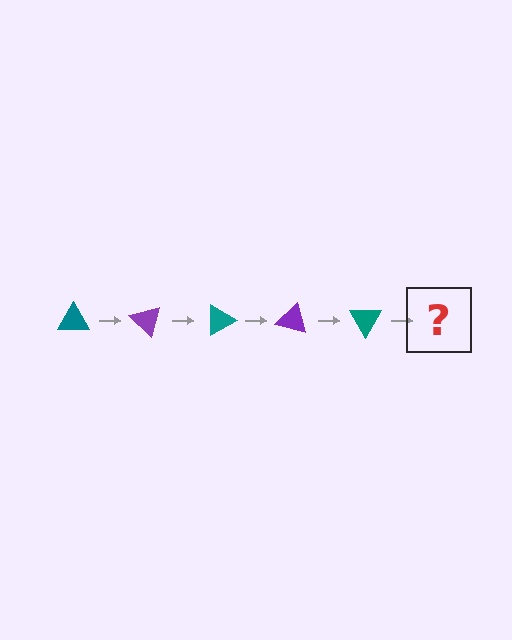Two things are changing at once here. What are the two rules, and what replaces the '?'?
The two rules are that it rotates 45 degrees each step and the color cycles through teal and purple. The '?' should be a purple triangle, rotated 225 degrees from the start.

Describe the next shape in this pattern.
It should be a purple triangle, rotated 225 degrees from the start.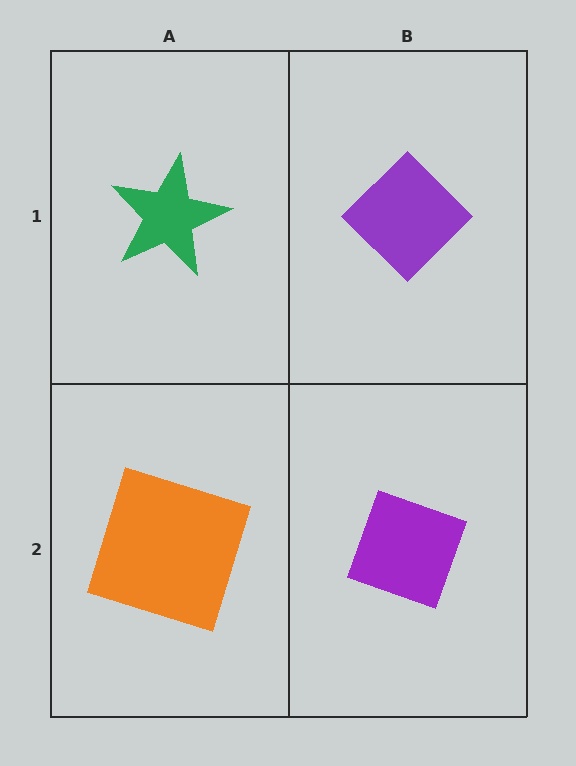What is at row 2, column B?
A purple diamond.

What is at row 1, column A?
A green star.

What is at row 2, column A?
An orange square.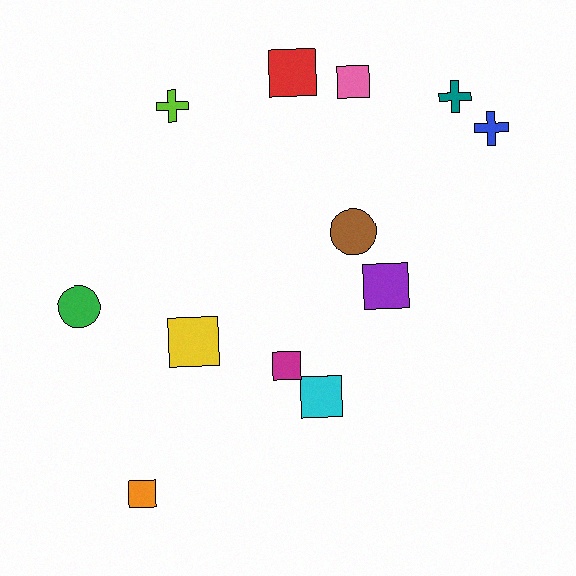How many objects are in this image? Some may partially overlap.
There are 12 objects.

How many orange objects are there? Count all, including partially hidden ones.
There is 1 orange object.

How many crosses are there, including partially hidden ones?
There are 3 crosses.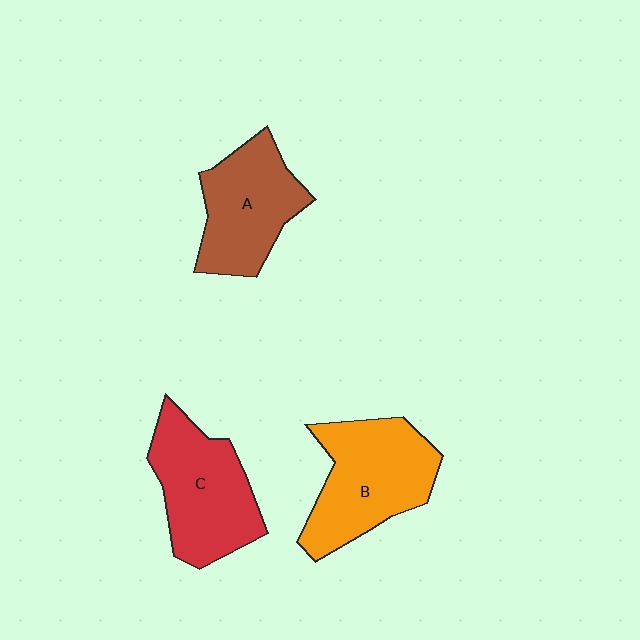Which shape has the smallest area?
Shape A (brown).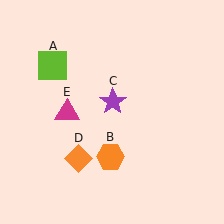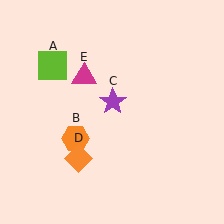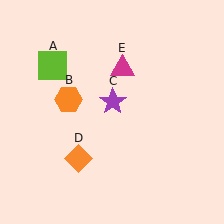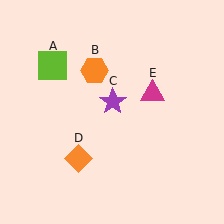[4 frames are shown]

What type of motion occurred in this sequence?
The orange hexagon (object B), magenta triangle (object E) rotated clockwise around the center of the scene.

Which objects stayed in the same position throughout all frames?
Lime square (object A) and purple star (object C) and orange diamond (object D) remained stationary.